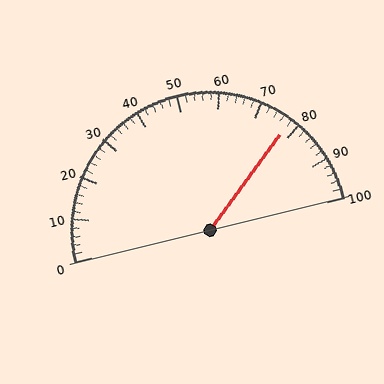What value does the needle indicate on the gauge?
The needle indicates approximately 78.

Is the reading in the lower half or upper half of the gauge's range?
The reading is in the upper half of the range (0 to 100).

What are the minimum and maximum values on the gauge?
The gauge ranges from 0 to 100.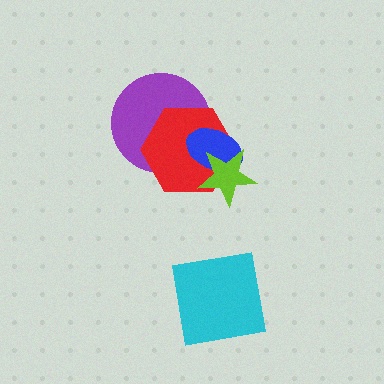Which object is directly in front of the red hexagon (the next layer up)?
The blue ellipse is directly in front of the red hexagon.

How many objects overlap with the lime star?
2 objects overlap with the lime star.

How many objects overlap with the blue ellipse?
3 objects overlap with the blue ellipse.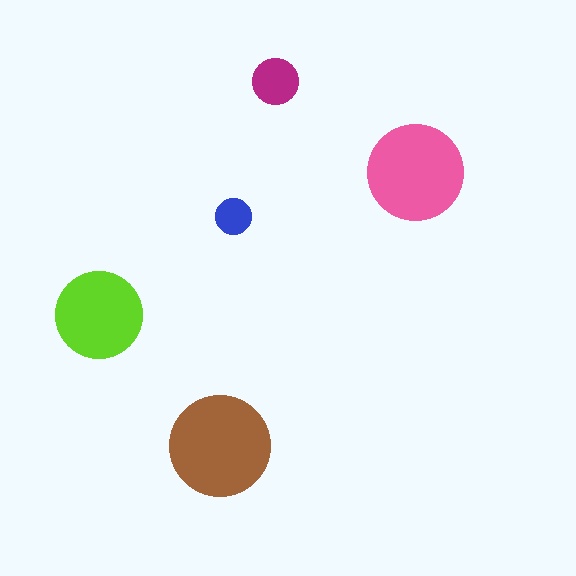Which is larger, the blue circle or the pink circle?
The pink one.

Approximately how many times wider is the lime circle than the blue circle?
About 2.5 times wider.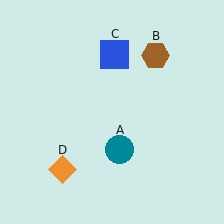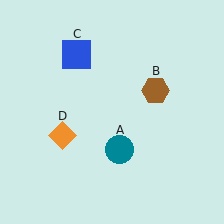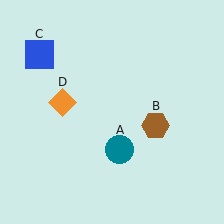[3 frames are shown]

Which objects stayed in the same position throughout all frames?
Teal circle (object A) remained stationary.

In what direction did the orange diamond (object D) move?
The orange diamond (object D) moved up.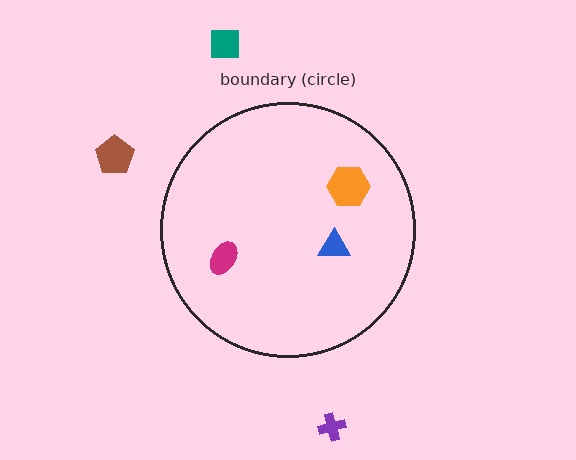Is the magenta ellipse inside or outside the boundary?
Inside.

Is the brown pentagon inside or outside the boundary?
Outside.